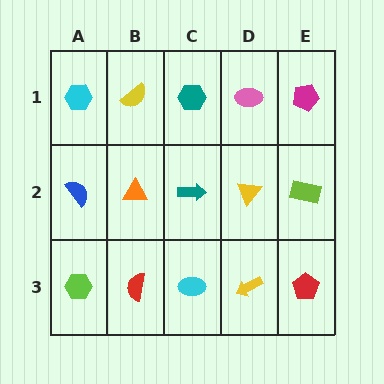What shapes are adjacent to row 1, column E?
A lime rectangle (row 2, column E), a pink ellipse (row 1, column D).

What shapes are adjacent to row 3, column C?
A teal arrow (row 2, column C), a red semicircle (row 3, column B), a yellow arrow (row 3, column D).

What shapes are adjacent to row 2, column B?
A yellow semicircle (row 1, column B), a red semicircle (row 3, column B), a blue semicircle (row 2, column A), a teal arrow (row 2, column C).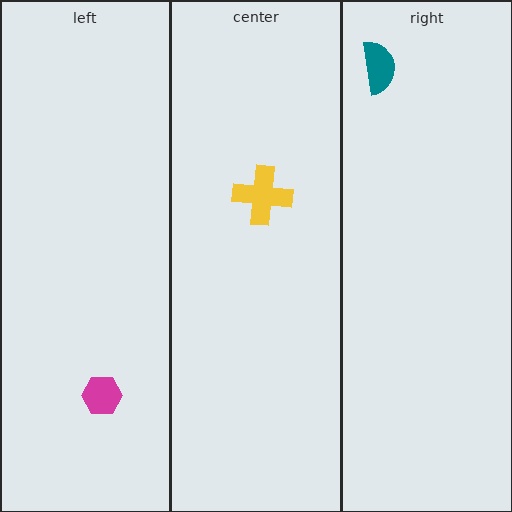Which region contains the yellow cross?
The center region.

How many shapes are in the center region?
1.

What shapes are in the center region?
The yellow cross.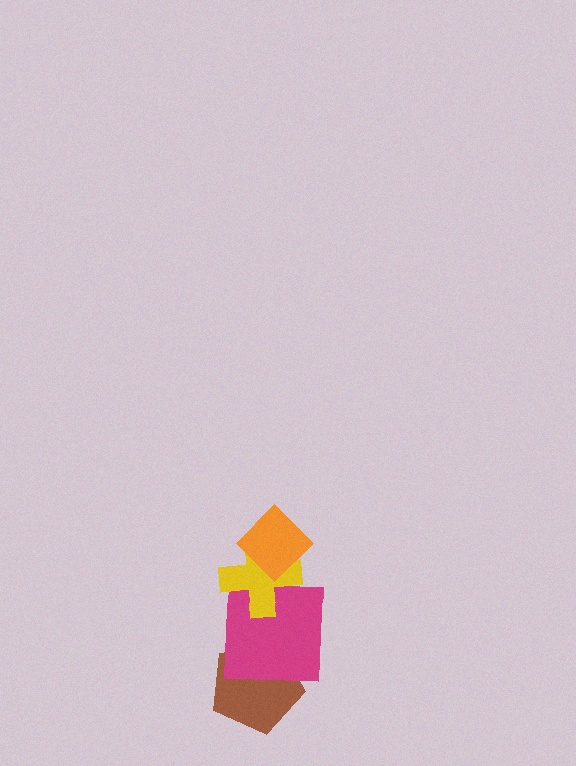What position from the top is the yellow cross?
The yellow cross is 2nd from the top.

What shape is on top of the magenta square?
The yellow cross is on top of the magenta square.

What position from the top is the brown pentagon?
The brown pentagon is 4th from the top.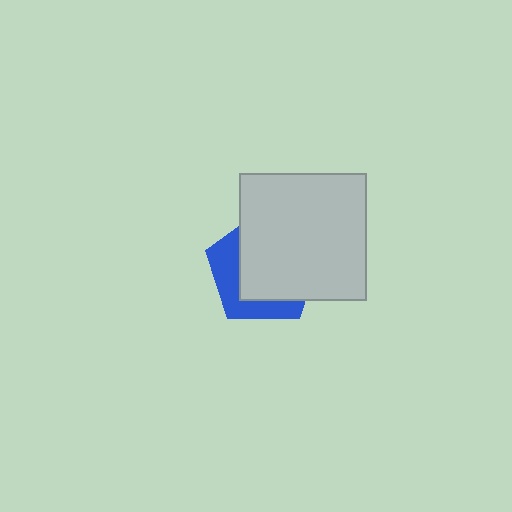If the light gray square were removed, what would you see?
You would see the complete blue pentagon.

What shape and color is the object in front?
The object in front is a light gray square.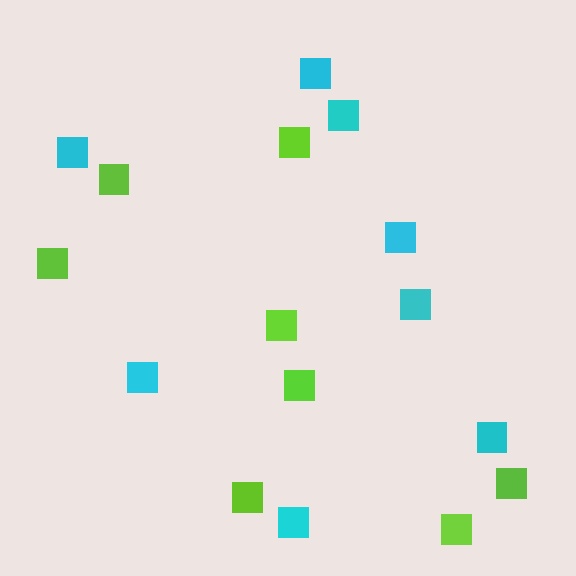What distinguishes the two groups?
There are 2 groups: one group of lime squares (8) and one group of cyan squares (8).